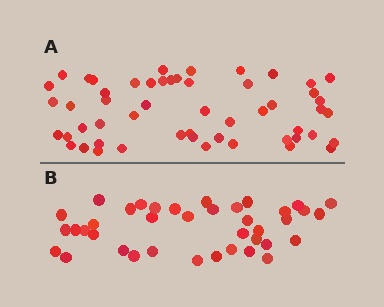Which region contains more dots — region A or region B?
Region A (the top region) has more dots.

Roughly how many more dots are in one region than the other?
Region A has approximately 15 more dots than region B.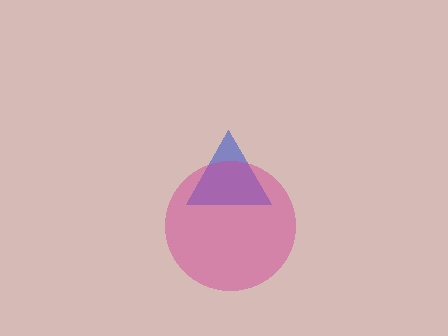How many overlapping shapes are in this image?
There are 2 overlapping shapes in the image.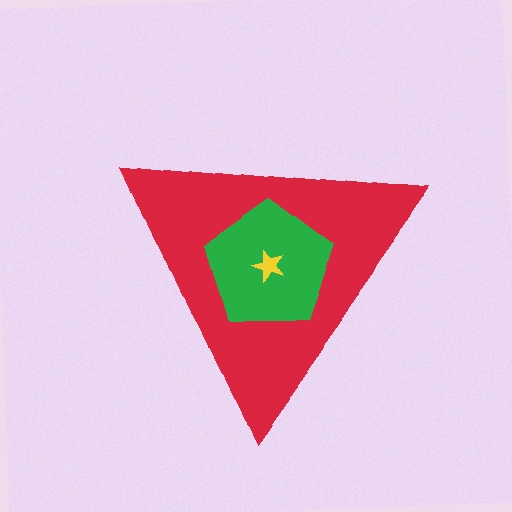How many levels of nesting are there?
3.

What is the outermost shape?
The red triangle.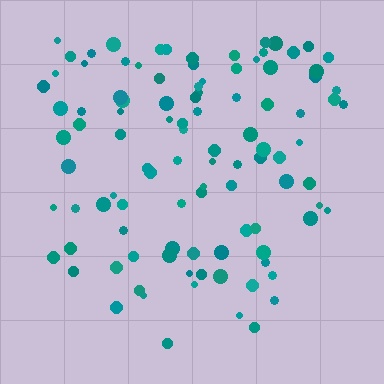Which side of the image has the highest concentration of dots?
The top.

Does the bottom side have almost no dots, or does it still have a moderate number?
Still a moderate number, just noticeably fewer than the top.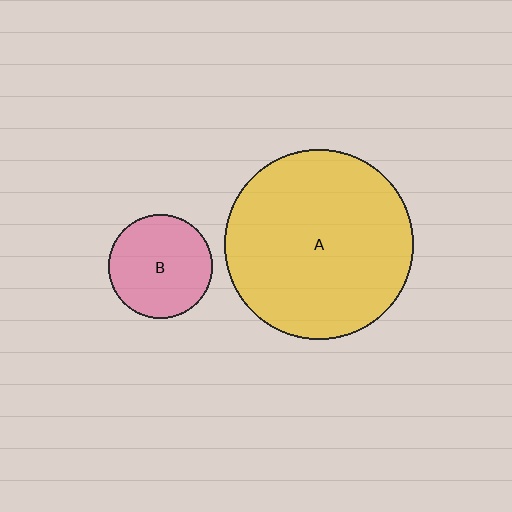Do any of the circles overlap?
No, none of the circles overlap.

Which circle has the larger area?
Circle A (yellow).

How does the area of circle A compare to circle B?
Approximately 3.3 times.